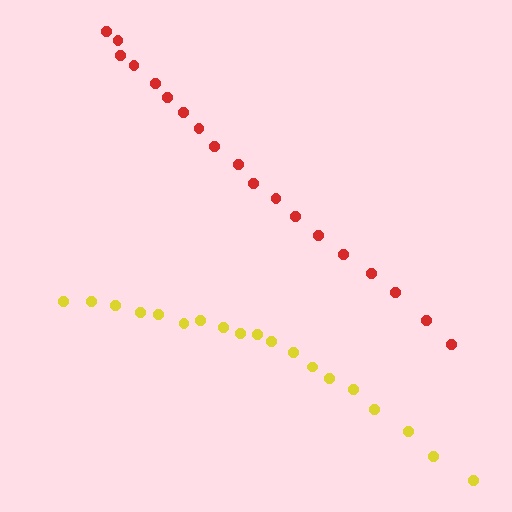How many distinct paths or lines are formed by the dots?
There are 2 distinct paths.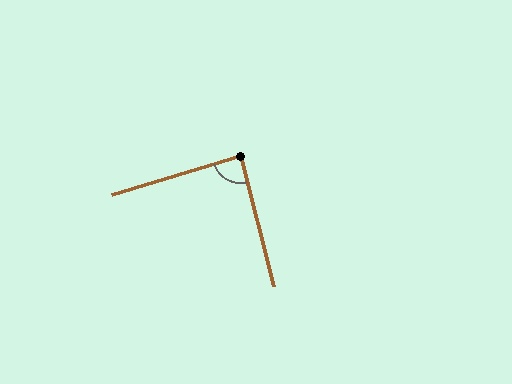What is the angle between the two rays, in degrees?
Approximately 87 degrees.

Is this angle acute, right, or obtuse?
It is approximately a right angle.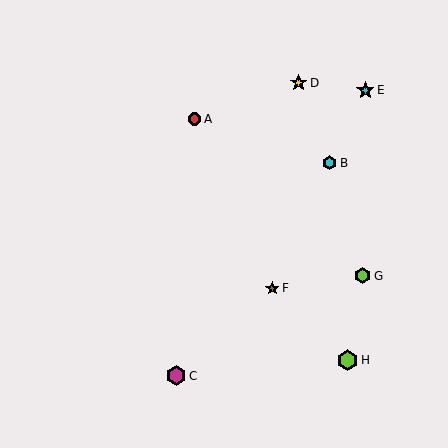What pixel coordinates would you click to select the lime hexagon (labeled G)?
Click at (363, 276) to select the lime hexagon G.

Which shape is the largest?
The lime hexagon (labeled H) is the largest.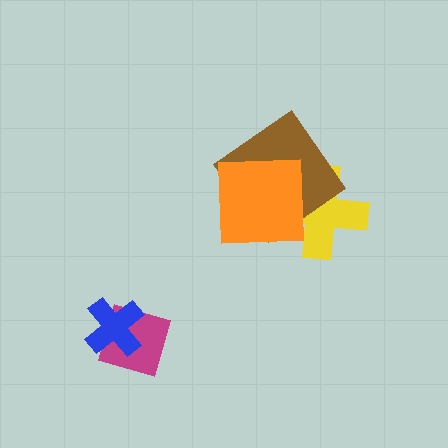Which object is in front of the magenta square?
The blue cross is in front of the magenta square.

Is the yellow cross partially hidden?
Yes, it is partially covered by another shape.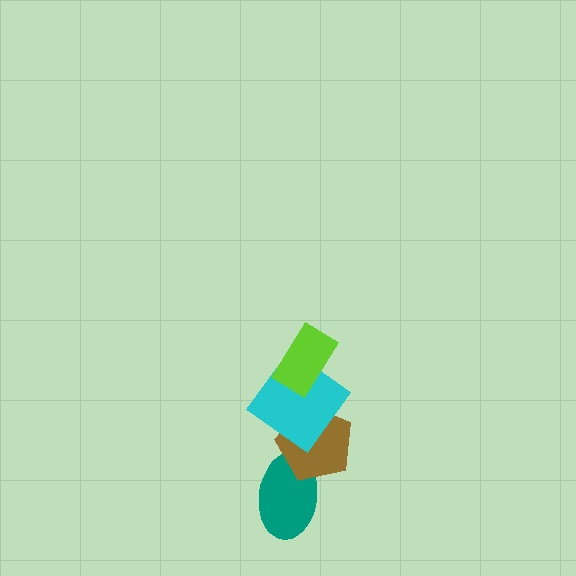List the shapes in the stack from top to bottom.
From top to bottom: the lime rectangle, the cyan diamond, the brown pentagon, the teal ellipse.